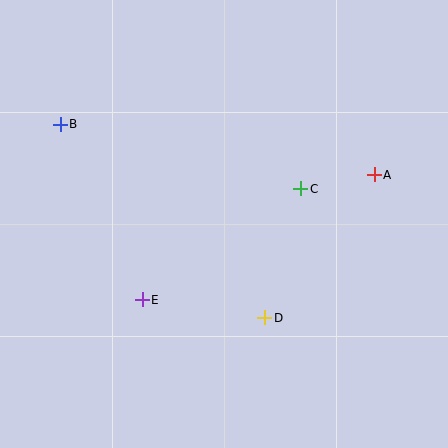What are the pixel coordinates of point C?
Point C is at (301, 189).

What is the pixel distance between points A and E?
The distance between A and E is 264 pixels.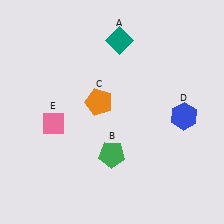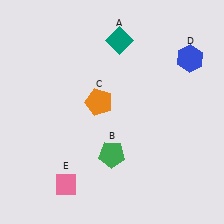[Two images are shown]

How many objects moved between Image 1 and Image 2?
2 objects moved between the two images.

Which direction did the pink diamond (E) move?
The pink diamond (E) moved down.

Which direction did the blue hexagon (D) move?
The blue hexagon (D) moved up.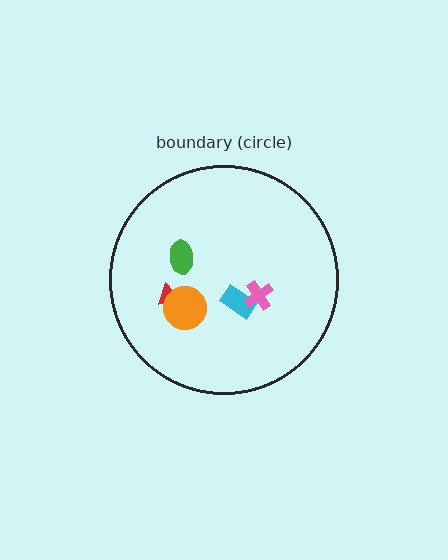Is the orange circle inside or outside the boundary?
Inside.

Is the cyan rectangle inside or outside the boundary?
Inside.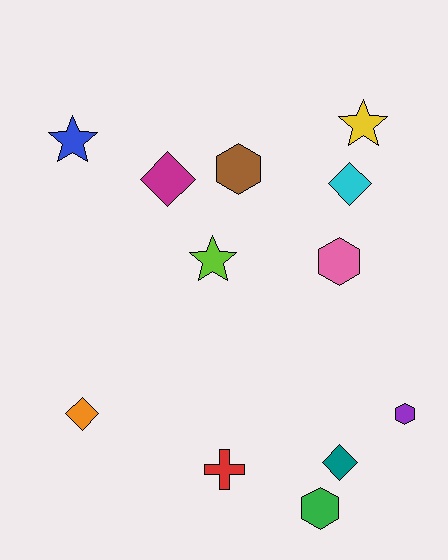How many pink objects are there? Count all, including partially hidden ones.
There is 1 pink object.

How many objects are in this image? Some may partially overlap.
There are 12 objects.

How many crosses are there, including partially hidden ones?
There is 1 cross.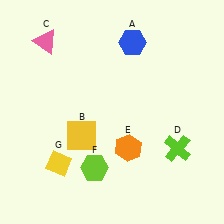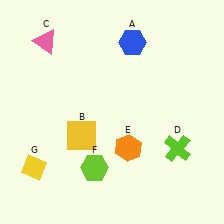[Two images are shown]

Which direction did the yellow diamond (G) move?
The yellow diamond (G) moved left.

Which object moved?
The yellow diamond (G) moved left.